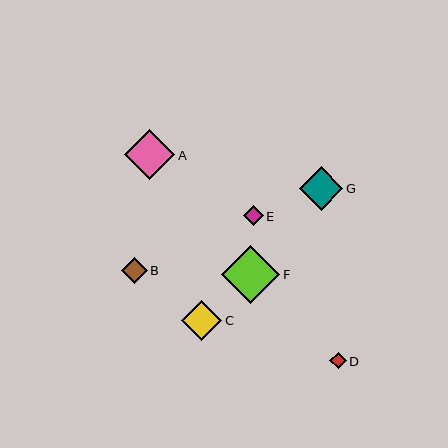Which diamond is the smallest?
Diamond D is the smallest with a size of approximately 16 pixels.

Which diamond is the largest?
Diamond F is the largest with a size of approximately 58 pixels.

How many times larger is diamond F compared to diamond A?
Diamond F is approximately 1.1 times the size of diamond A.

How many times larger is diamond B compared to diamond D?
Diamond B is approximately 1.6 times the size of diamond D.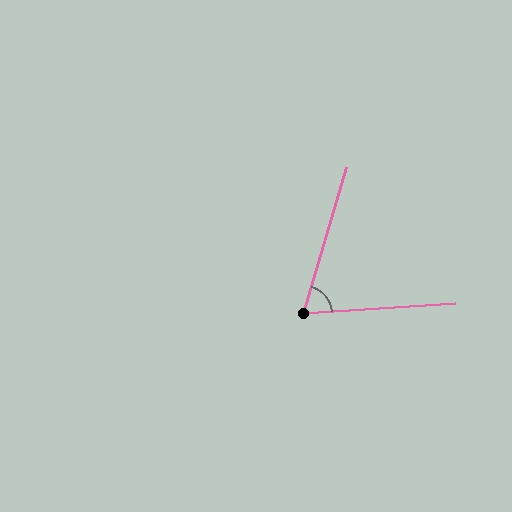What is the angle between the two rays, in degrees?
Approximately 70 degrees.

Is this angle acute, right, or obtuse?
It is acute.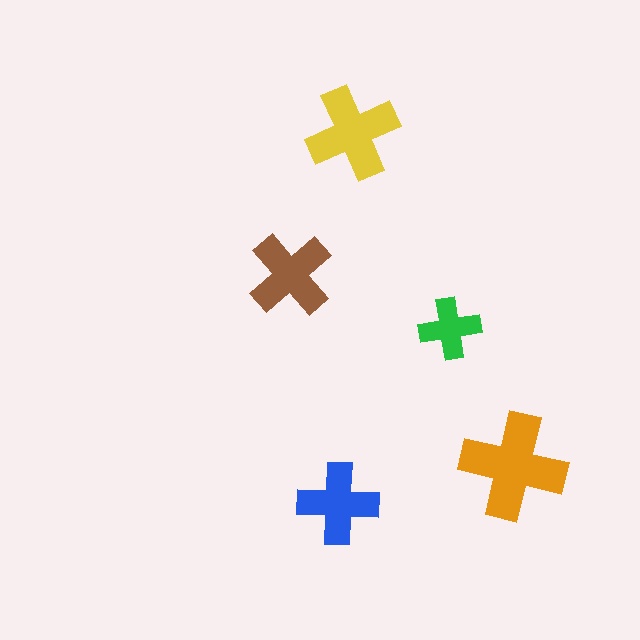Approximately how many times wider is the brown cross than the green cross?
About 1.5 times wider.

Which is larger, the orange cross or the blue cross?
The orange one.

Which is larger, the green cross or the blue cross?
The blue one.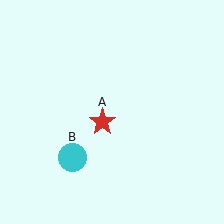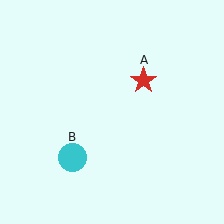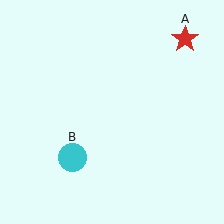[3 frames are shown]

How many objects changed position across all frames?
1 object changed position: red star (object A).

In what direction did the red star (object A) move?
The red star (object A) moved up and to the right.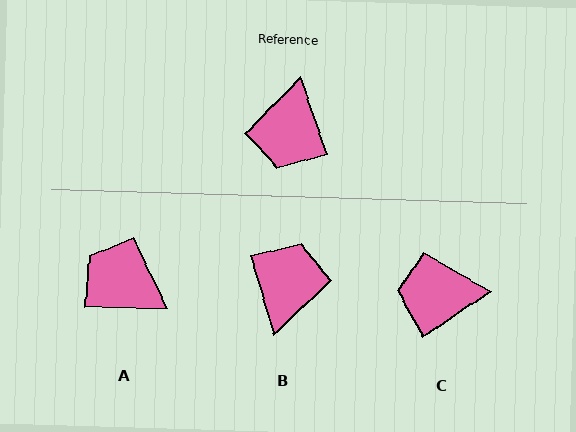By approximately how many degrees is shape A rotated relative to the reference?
Approximately 110 degrees clockwise.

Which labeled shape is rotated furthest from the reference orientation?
B, about 177 degrees away.